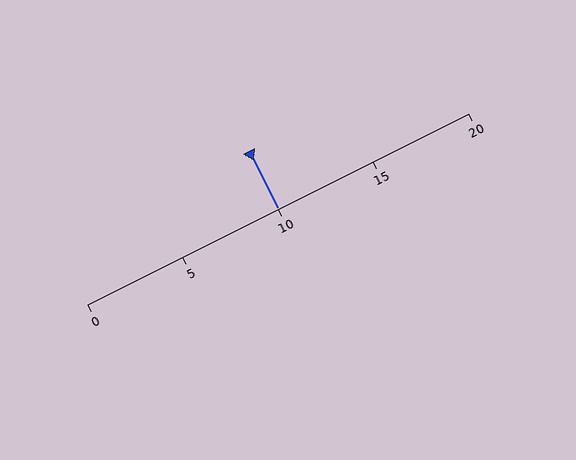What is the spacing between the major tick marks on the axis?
The major ticks are spaced 5 apart.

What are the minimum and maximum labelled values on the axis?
The axis runs from 0 to 20.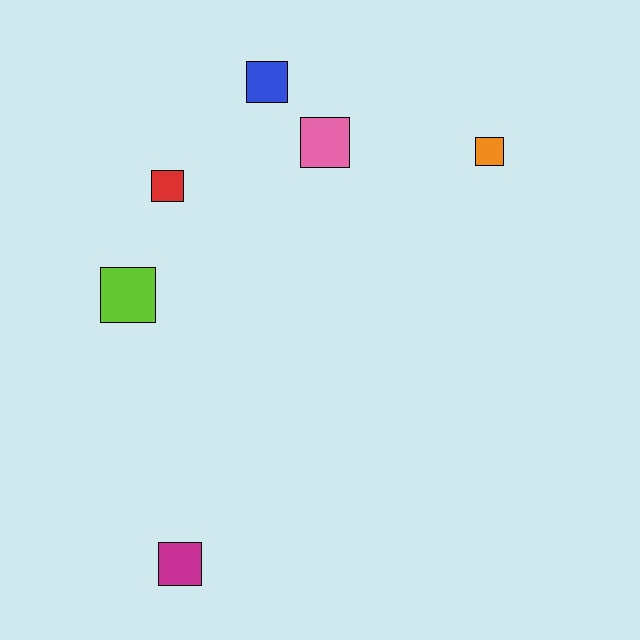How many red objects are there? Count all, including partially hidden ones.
There is 1 red object.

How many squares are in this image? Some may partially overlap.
There are 6 squares.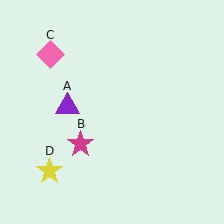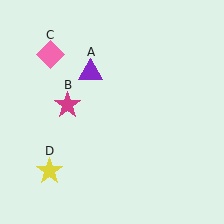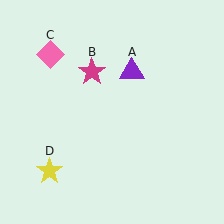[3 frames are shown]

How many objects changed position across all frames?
2 objects changed position: purple triangle (object A), magenta star (object B).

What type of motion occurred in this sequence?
The purple triangle (object A), magenta star (object B) rotated clockwise around the center of the scene.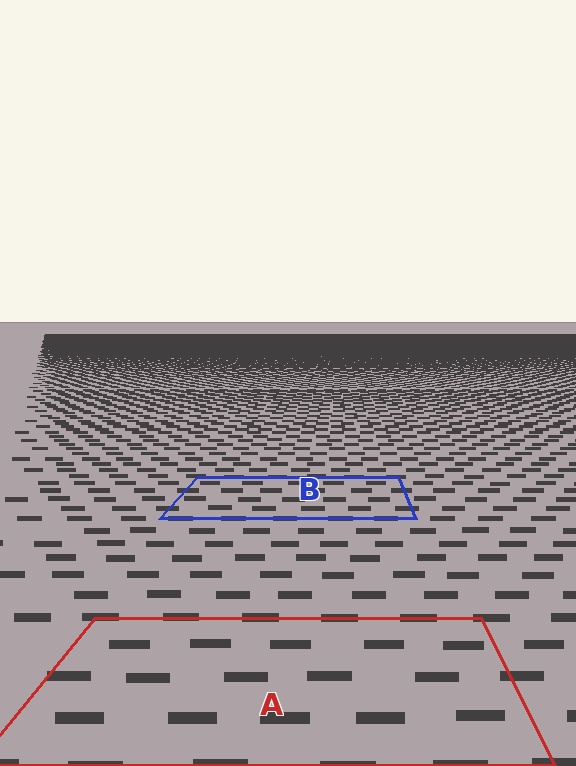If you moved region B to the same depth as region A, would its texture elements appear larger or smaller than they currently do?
They would appear larger. At a closer depth, the same texture elements are projected at a bigger on-screen size.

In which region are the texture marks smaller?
The texture marks are smaller in region B, because it is farther away.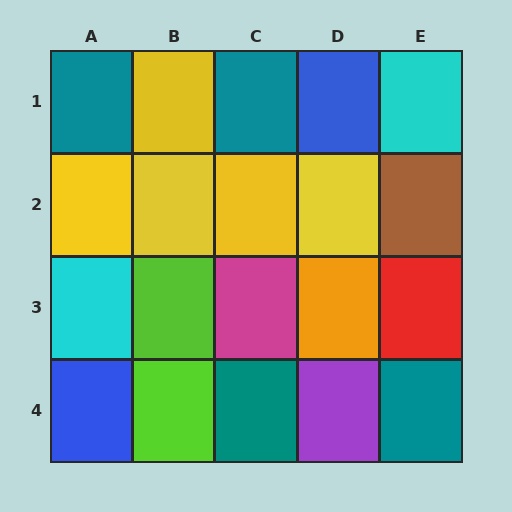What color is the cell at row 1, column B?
Yellow.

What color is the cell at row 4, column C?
Teal.